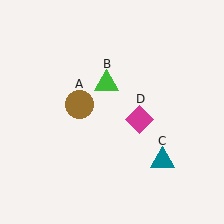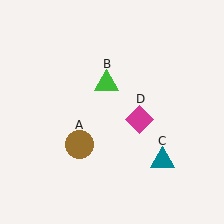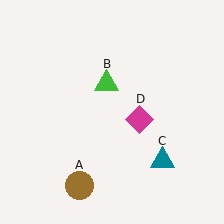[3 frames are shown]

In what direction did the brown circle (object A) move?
The brown circle (object A) moved down.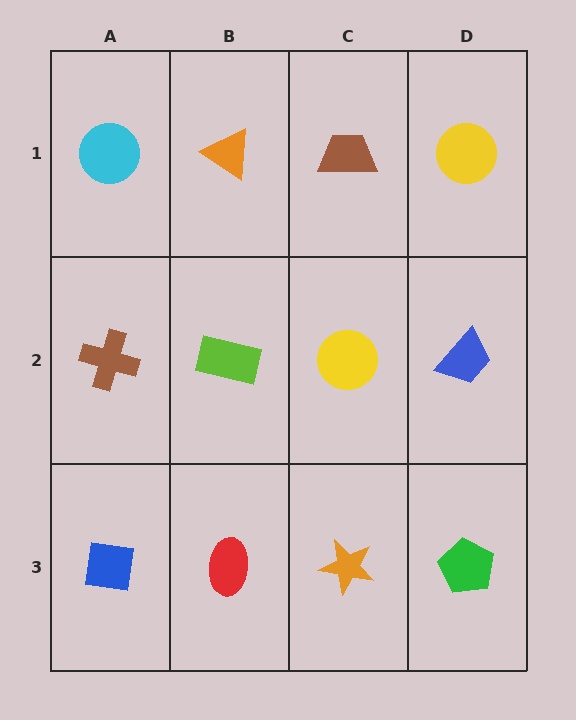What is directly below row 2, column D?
A green pentagon.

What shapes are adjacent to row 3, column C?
A yellow circle (row 2, column C), a red ellipse (row 3, column B), a green pentagon (row 3, column D).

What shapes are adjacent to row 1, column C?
A yellow circle (row 2, column C), an orange triangle (row 1, column B), a yellow circle (row 1, column D).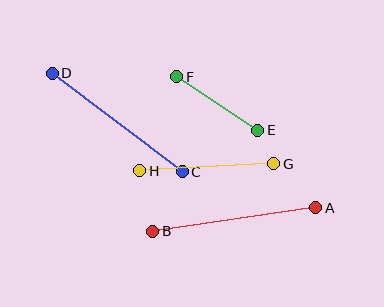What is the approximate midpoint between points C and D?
The midpoint is at approximately (117, 122) pixels.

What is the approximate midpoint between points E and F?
The midpoint is at approximately (217, 104) pixels.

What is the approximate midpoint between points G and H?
The midpoint is at approximately (207, 167) pixels.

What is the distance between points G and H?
The distance is approximately 134 pixels.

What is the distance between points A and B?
The distance is approximately 165 pixels.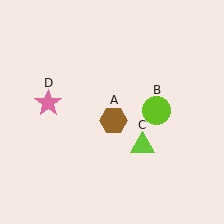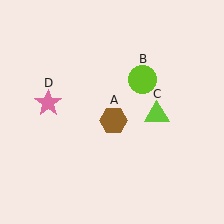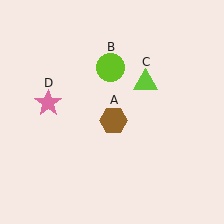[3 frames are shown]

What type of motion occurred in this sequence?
The lime circle (object B), lime triangle (object C) rotated counterclockwise around the center of the scene.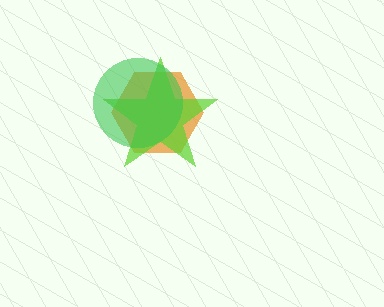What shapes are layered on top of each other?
The layered shapes are: an orange hexagon, a lime star, a green circle.